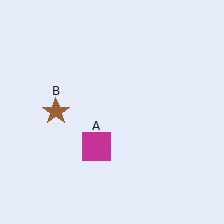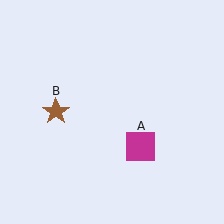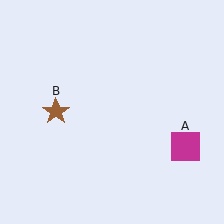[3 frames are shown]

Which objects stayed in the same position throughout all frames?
Brown star (object B) remained stationary.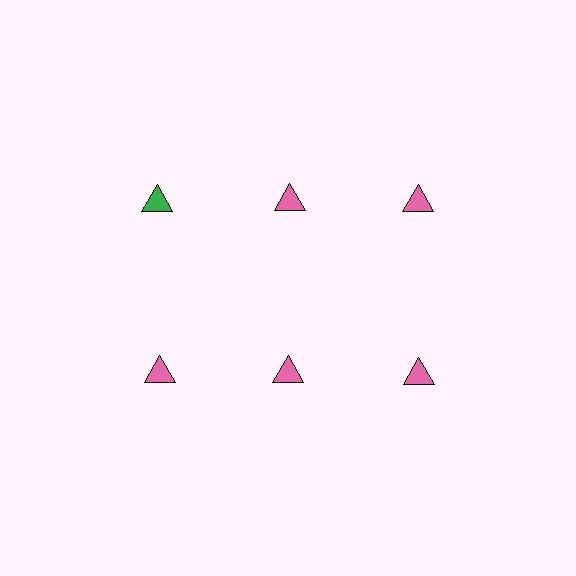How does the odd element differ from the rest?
It has a different color: green instead of pink.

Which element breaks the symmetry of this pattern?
The green triangle in the top row, leftmost column breaks the symmetry. All other shapes are pink triangles.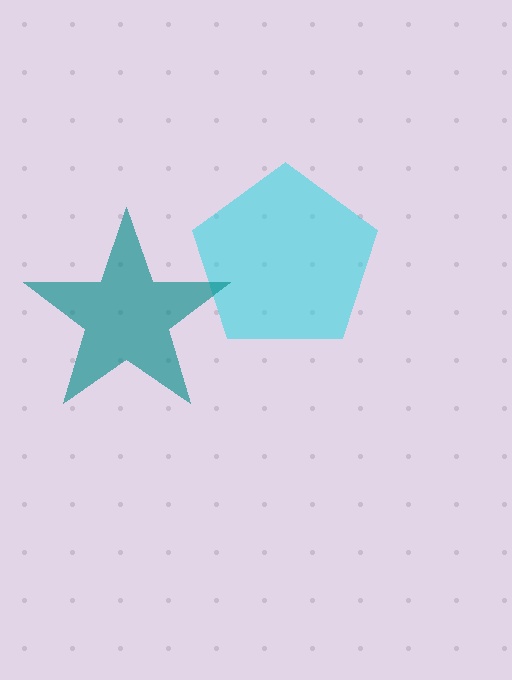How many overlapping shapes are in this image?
There are 2 overlapping shapes in the image.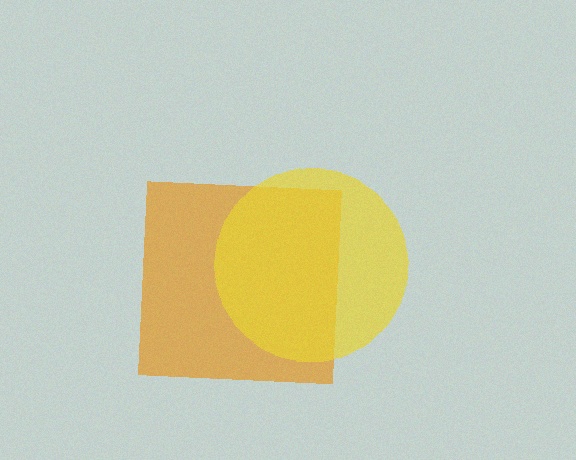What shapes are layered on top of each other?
The layered shapes are: an orange square, a yellow circle.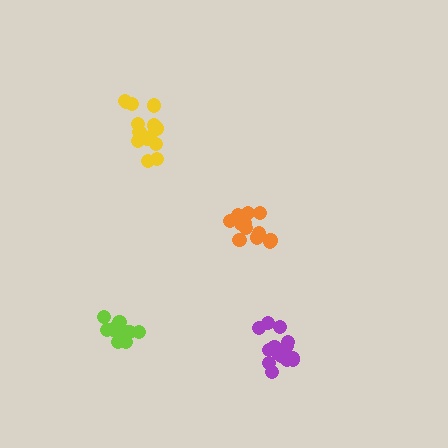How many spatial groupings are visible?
There are 4 spatial groupings.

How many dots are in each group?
Group 1: 11 dots, Group 2: 15 dots, Group 3: 13 dots, Group 4: 14 dots (53 total).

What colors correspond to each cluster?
The clusters are colored: lime, purple, orange, yellow.